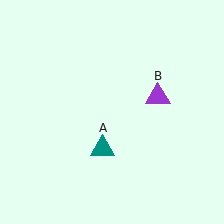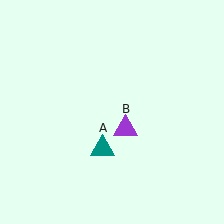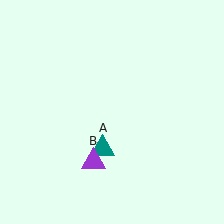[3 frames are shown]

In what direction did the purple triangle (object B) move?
The purple triangle (object B) moved down and to the left.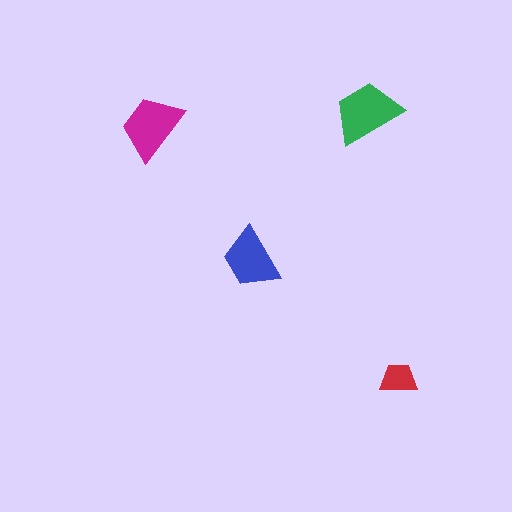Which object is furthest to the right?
The red trapezoid is rightmost.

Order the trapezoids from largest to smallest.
the green one, the magenta one, the blue one, the red one.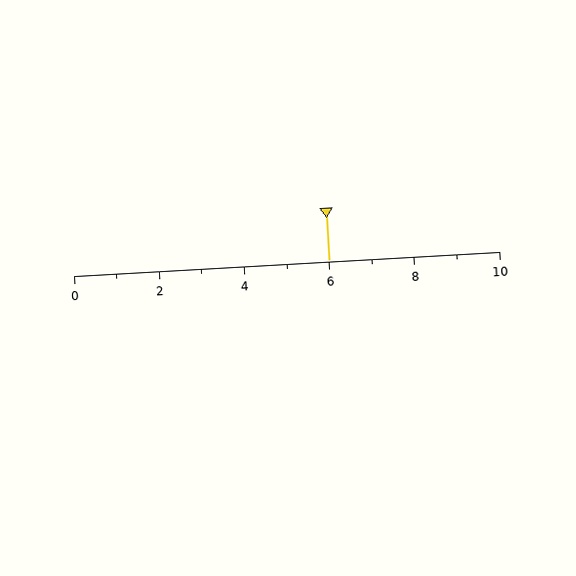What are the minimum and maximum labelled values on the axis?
The axis runs from 0 to 10.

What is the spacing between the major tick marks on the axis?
The major ticks are spaced 2 apart.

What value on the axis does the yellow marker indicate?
The marker indicates approximately 6.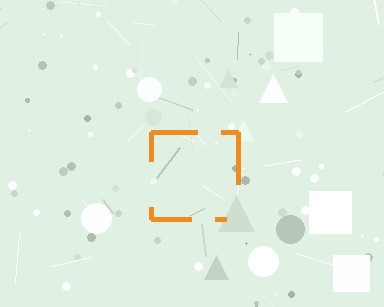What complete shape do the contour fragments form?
The contour fragments form a square.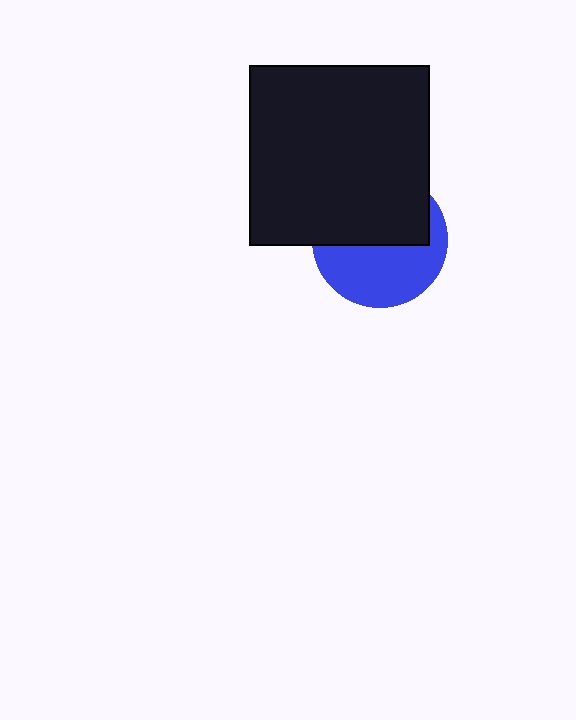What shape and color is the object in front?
The object in front is a black square.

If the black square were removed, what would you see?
You would see the complete blue circle.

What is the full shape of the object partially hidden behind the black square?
The partially hidden object is a blue circle.